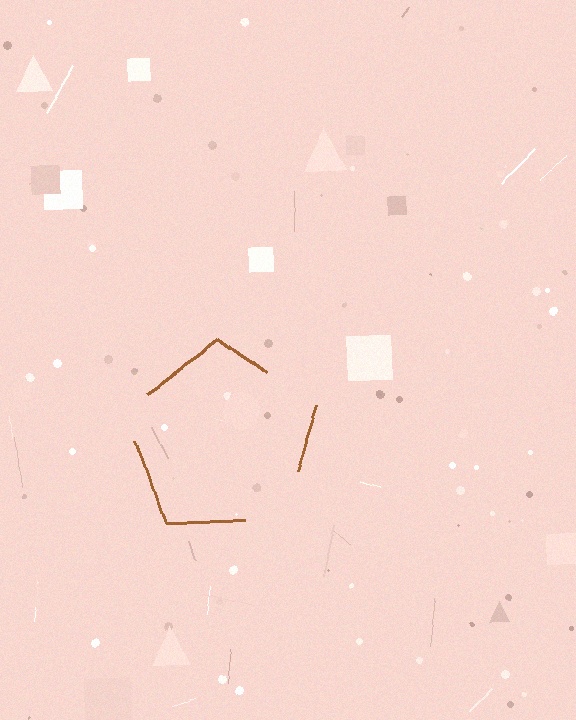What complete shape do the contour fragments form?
The contour fragments form a pentagon.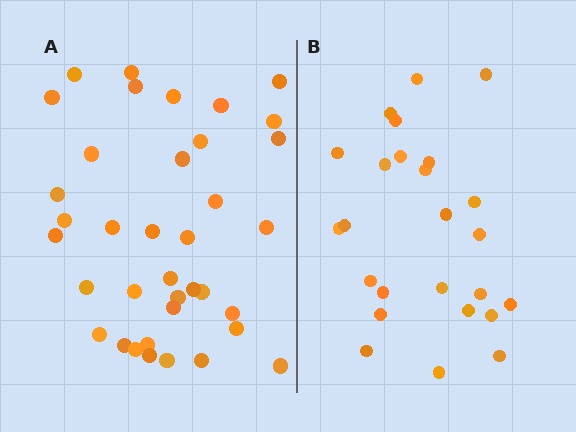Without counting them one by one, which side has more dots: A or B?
Region A (the left region) has more dots.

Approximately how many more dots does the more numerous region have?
Region A has roughly 12 or so more dots than region B.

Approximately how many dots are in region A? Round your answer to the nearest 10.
About 40 dots. (The exact count is 37, which rounds to 40.)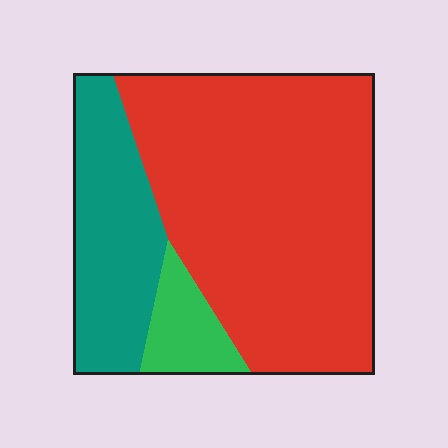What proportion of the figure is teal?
Teal covers around 25% of the figure.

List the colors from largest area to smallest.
From largest to smallest: red, teal, green.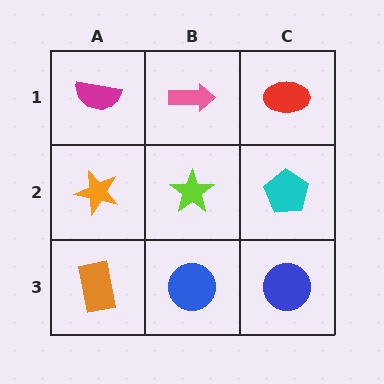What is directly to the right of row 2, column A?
A lime star.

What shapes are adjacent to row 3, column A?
An orange star (row 2, column A), a blue circle (row 3, column B).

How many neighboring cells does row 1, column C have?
2.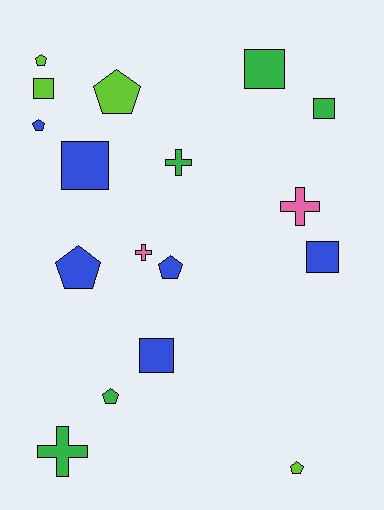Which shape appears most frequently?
Pentagon, with 7 objects.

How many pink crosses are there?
There are 2 pink crosses.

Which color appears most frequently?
Blue, with 6 objects.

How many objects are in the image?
There are 17 objects.